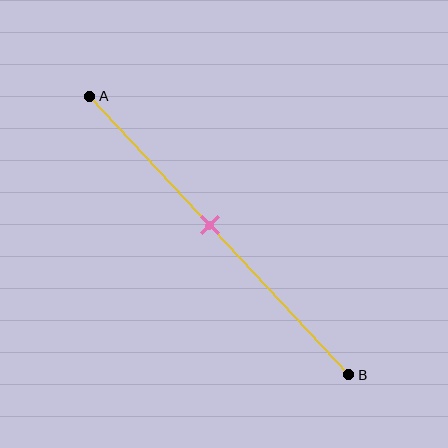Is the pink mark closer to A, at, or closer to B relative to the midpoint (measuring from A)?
The pink mark is closer to point A than the midpoint of segment AB.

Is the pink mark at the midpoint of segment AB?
No, the mark is at about 45% from A, not at the 50% midpoint.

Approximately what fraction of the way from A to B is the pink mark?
The pink mark is approximately 45% of the way from A to B.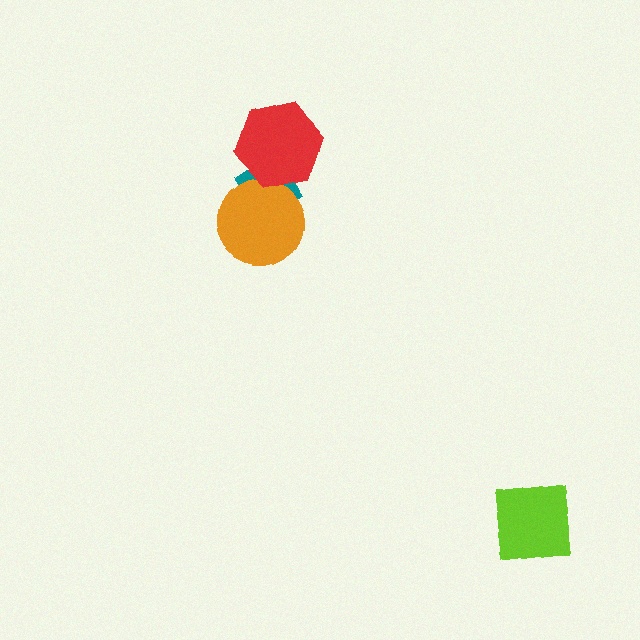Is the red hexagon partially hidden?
No, no other shape covers it.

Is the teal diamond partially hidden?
Yes, it is partially covered by another shape.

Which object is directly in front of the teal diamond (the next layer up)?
The orange circle is directly in front of the teal diamond.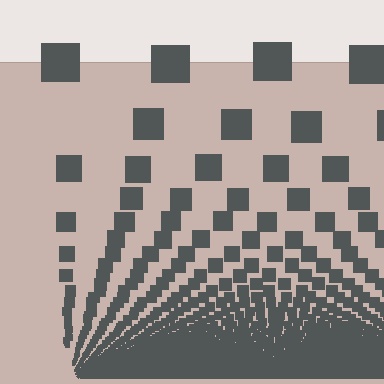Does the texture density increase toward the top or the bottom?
Density increases toward the bottom.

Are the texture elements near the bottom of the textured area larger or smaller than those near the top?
Smaller. The gradient is inverted — elements near the bottom are smaller and denser.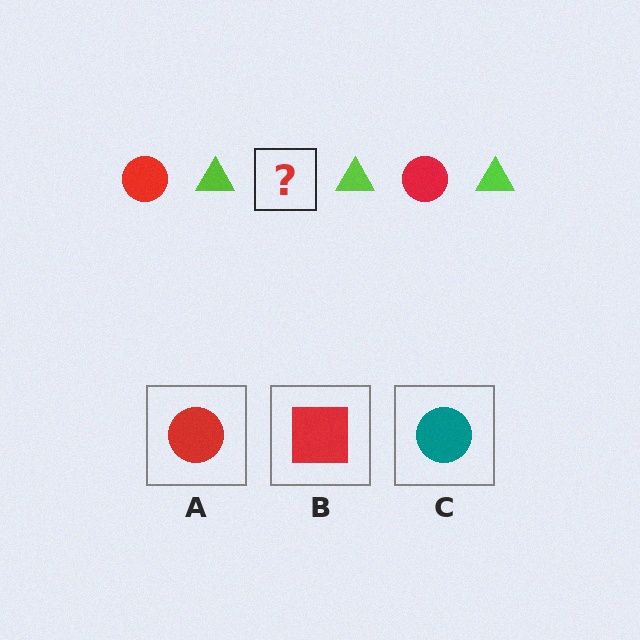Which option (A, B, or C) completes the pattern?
A.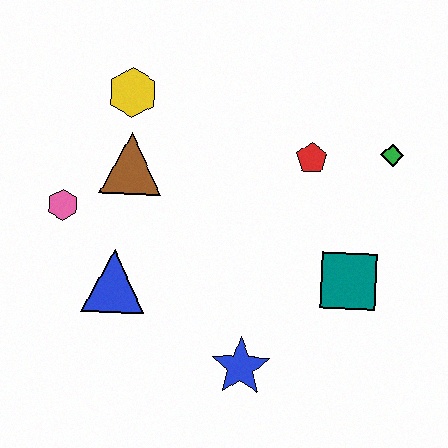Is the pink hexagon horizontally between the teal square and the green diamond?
No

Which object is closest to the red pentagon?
The green diamond is closest to the red pentagon.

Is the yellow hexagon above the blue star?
Yes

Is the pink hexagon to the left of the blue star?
Yes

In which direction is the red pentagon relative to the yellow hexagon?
The red pentagon is to the right of the yellow hexagon.